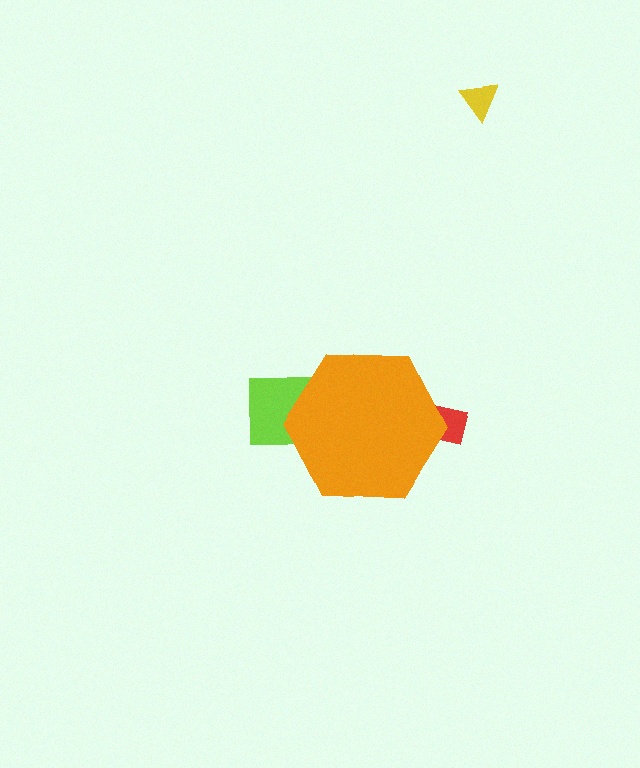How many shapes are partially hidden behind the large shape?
2 shapes are partially hidden.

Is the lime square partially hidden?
Yes, the lime square is partially hidden behind the orange hexagon.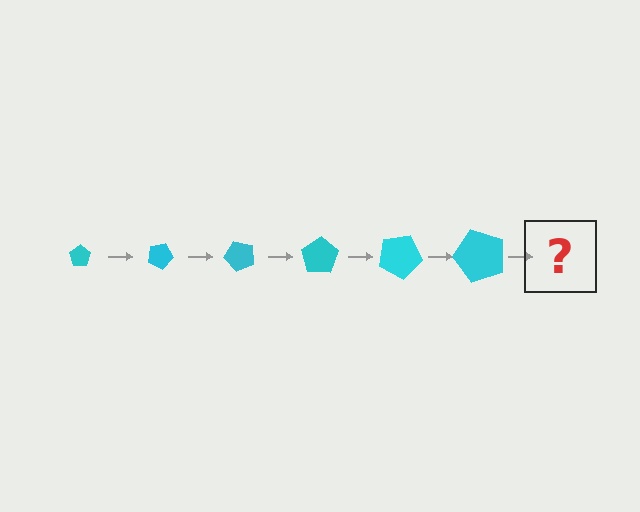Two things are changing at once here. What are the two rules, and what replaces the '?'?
The two rules are that the pentagon grows larger each step and it rotates 25 degrees each step. The '?' should be a pentagon, larger than the previous one and rotated 150 degrees from the start.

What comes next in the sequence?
The next element should be a pentagon, larger than the previous one and rotated 150 degrees from the start.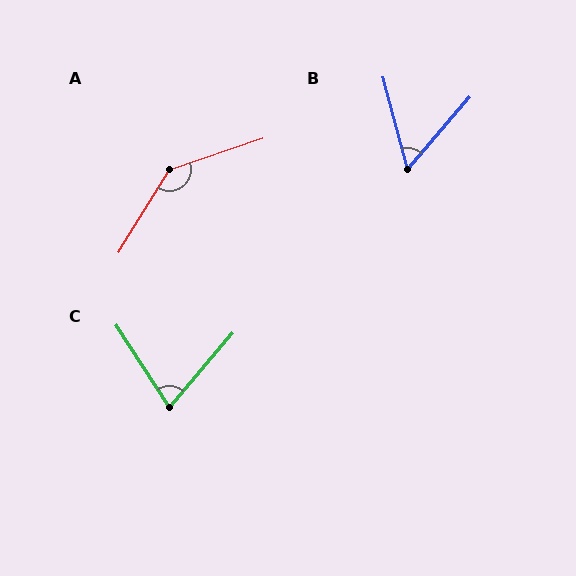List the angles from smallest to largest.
B (56°), C (73°), A (140°).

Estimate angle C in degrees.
Approximately 73 degrees.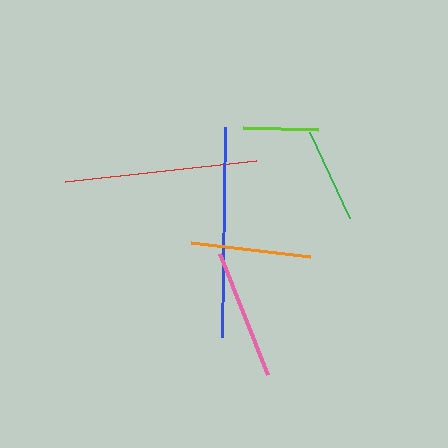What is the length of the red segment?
The red segment is approximately 192 pixels long.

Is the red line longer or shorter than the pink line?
The red line is longer than the pink line.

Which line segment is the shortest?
The lime line is the shortest at approximately 74 pixels.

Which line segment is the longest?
The blue line is the longest at approximately 210 pixels.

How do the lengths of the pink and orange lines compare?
The pink and orange lines are approximately the same length.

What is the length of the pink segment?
The pink segment is approximately 131 pixels long.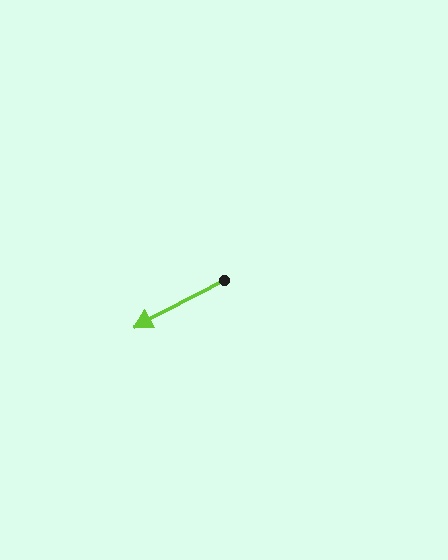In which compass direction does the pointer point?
Southwest.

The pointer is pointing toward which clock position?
Roughly 8 o'clock.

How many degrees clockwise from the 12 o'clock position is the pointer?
Approximately 243 degrees.